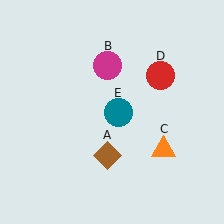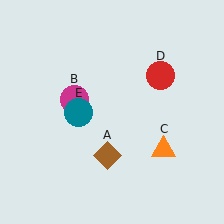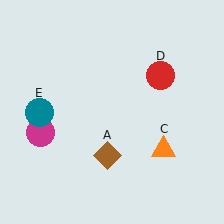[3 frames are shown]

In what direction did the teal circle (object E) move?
The teal circle (object E) moved left.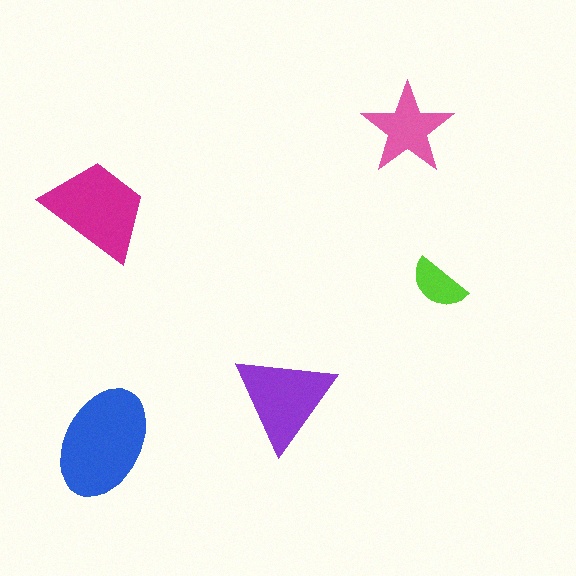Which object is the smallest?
The lime semicircle.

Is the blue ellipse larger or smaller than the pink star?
Larger.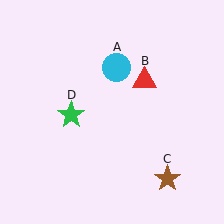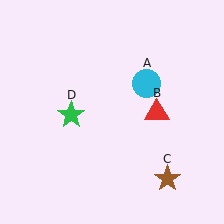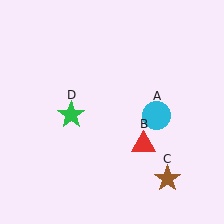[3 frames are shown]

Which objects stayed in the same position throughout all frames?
Brown star (object C) and green star (object D) remained stationary.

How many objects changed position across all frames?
2 objects changed position: cyan circle (object A), red triangle (object B).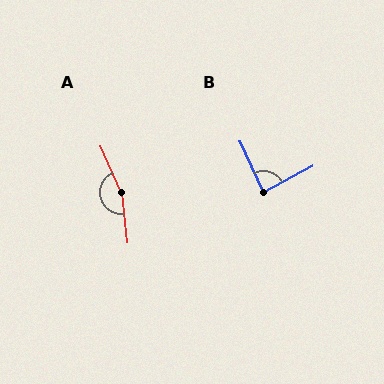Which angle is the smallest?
B, at approximately 87 degrees.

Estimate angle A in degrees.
Approximately 162 degrees.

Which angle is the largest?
A, at approximately 162 degrees.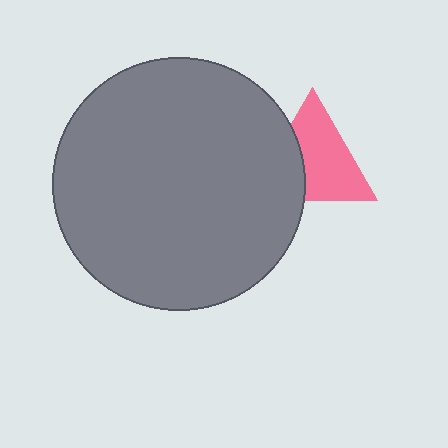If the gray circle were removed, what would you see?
You would see the complete pink triangle.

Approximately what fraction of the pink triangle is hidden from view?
Roughly 34% of the pink triangle is hidden behind the gray circle.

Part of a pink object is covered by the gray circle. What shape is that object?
It is a triangle.